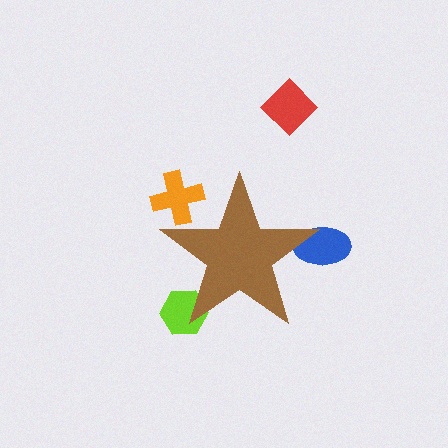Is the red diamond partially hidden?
No, the red diamond is fully visible.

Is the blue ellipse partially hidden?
Yes, the blue ellipse is partially hidden behind the brown star.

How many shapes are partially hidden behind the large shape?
3 shapes are partially hidden.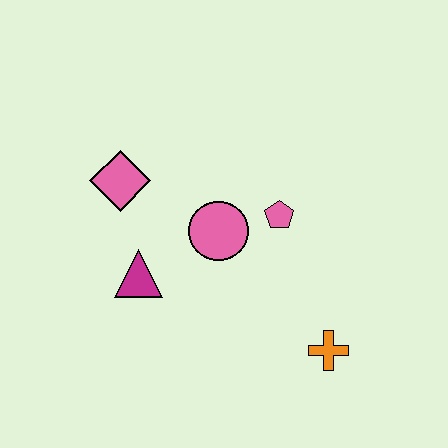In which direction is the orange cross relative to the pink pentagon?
The orange cross is below the pink pentagon.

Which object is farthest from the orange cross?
The pink diamond is farthest from the orange cross.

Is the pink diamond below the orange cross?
No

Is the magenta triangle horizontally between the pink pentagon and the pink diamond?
Yes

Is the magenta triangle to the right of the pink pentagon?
No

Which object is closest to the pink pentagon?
The pink circle is closest to the pink pentagon.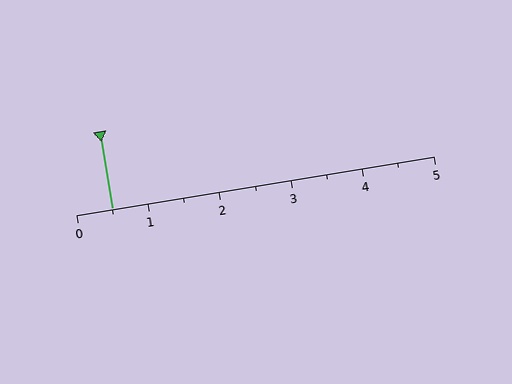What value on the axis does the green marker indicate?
The marker indicates approximately 0.5.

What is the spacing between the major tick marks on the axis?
The major ticks are spaced 1 apart.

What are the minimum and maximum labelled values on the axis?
The axis runs from 0 to 5.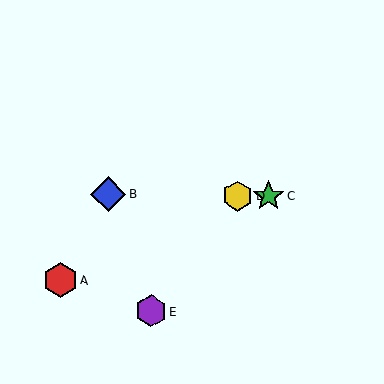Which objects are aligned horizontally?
Objects B, C, D are aligned horizontally.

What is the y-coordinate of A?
Object A is at y≈280.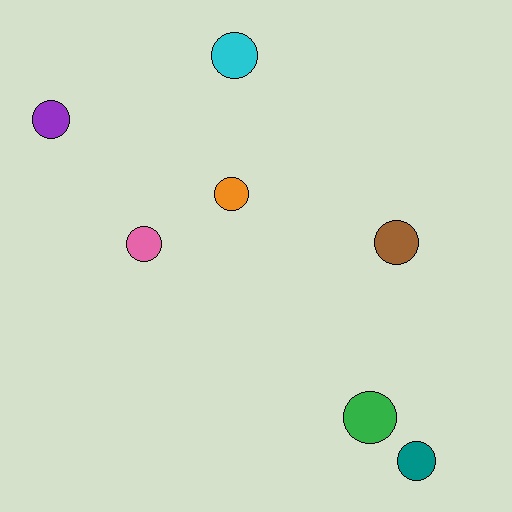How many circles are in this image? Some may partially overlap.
There are 7 circles.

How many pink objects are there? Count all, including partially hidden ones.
There is 1 pink object.